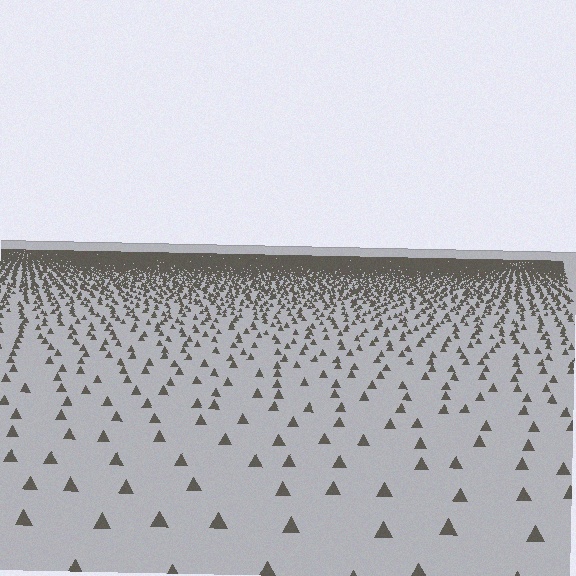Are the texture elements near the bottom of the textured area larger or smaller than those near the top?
Larger. Near the bottom, elements are closer to the viewer and appear at a bigger on-screen size.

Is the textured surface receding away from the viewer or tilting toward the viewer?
The surface is receding away from the viewer. Texture elements get smaller and denser toward the top.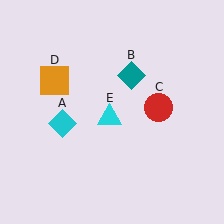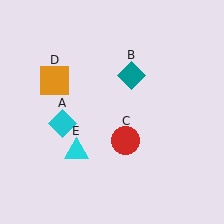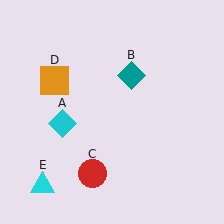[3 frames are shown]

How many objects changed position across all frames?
2 objects changed position: red circle (object C), cyan triangle (object E).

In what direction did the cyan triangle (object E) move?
The cyan triangle (object E) moved down and to the left.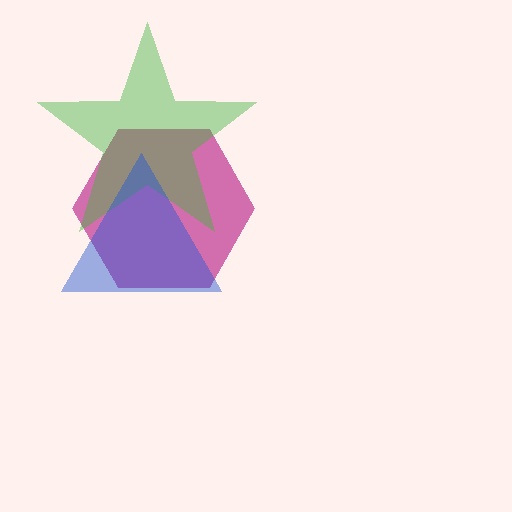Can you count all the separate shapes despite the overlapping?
Yes, there are 3 separate shapes.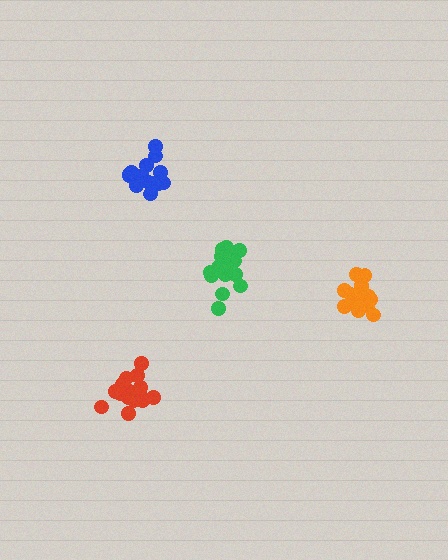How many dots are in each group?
Group 1: 16 dots, Group 2: 17 dots, Group 3: 18 dots, Group 4: 16 dots (67 total).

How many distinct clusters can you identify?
There are 4 distinct clusters.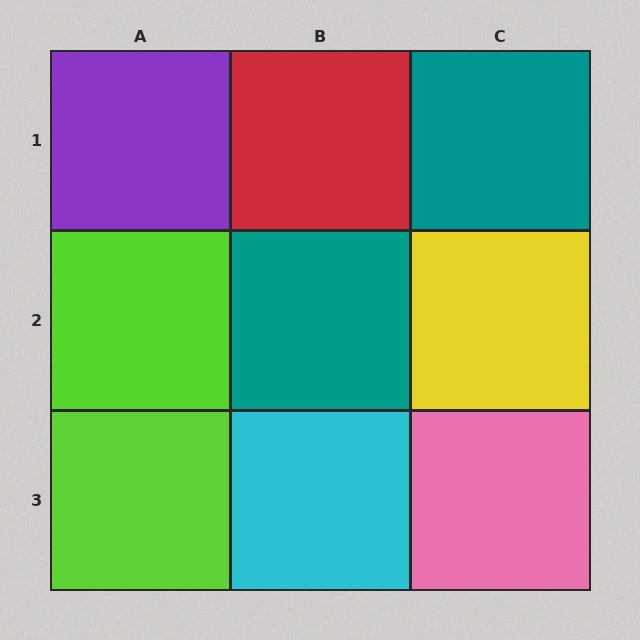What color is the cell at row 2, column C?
Yellow.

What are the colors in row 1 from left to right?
Purple, red, teal.